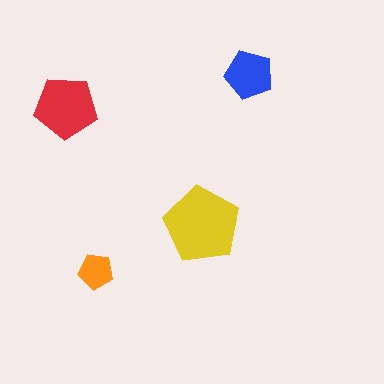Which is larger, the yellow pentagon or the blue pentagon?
The yellow one.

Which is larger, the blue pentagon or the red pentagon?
The red one.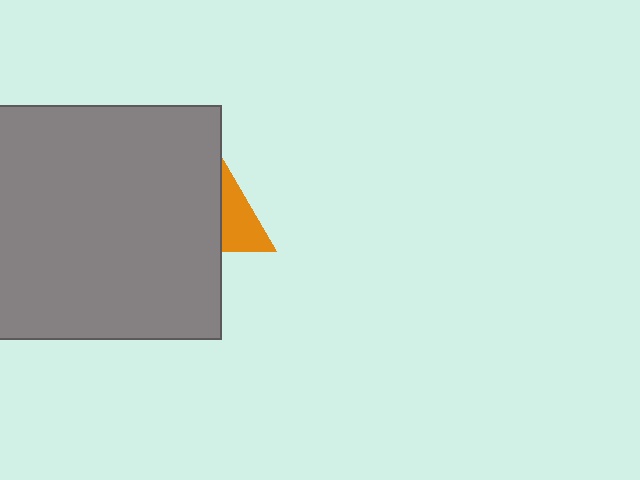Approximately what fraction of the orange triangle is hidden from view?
Roughly 63% of the orange triangle is hidden behind the gray rectangle.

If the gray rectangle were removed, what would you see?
You would see the complete orange triangle.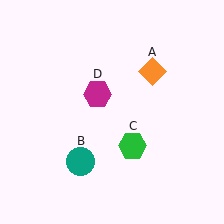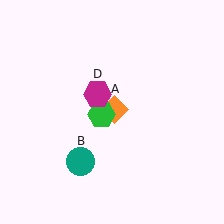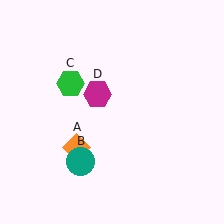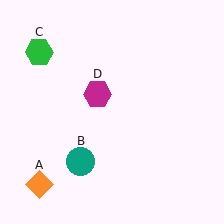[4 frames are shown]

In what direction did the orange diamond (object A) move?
The orange diamond (object A) moved down and to the left.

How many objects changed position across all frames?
2 objects changed position: orange diamond (object A), green hexagon (object C).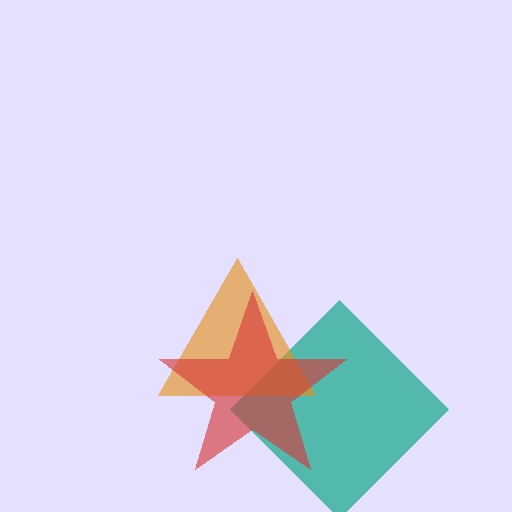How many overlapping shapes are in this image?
There are 3 overlapping shapes in the image.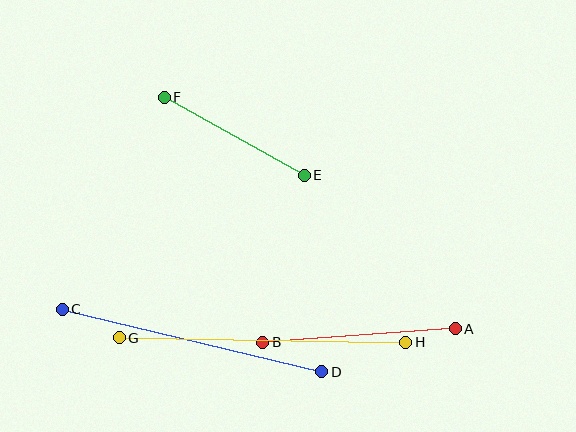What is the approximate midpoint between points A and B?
The midpoint is at approximately (359, 336) pixels.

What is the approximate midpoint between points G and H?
The midpoint is at approximately (262, 340) pixels.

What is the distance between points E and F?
The distance is approximately 160 pixels.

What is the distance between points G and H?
The distance is approximately 287 pixels.